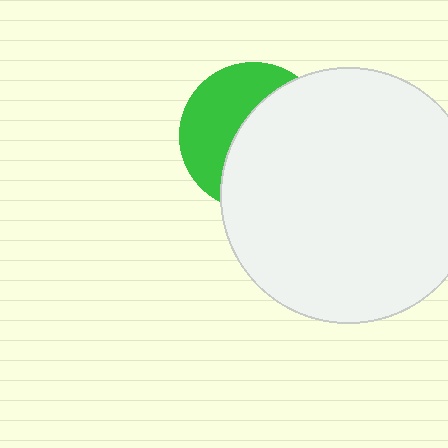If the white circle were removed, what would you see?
You would see the complete green circle.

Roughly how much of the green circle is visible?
A small part of it is visible (roughly 42%).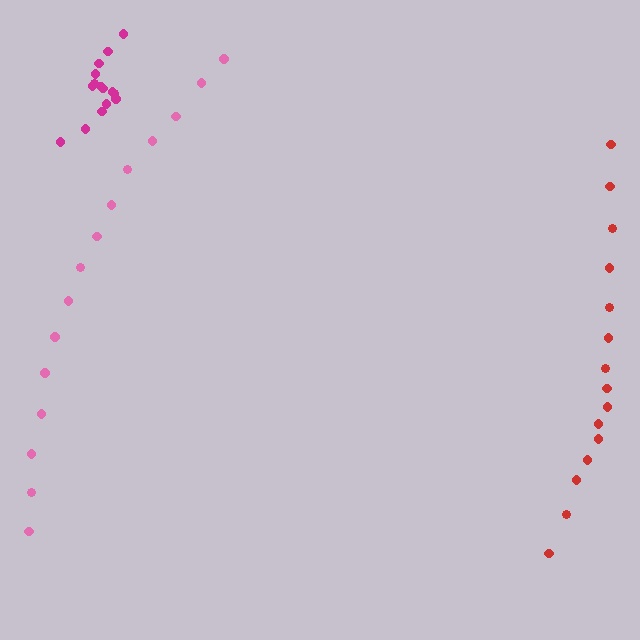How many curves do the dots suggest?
There are 3 distinct paths.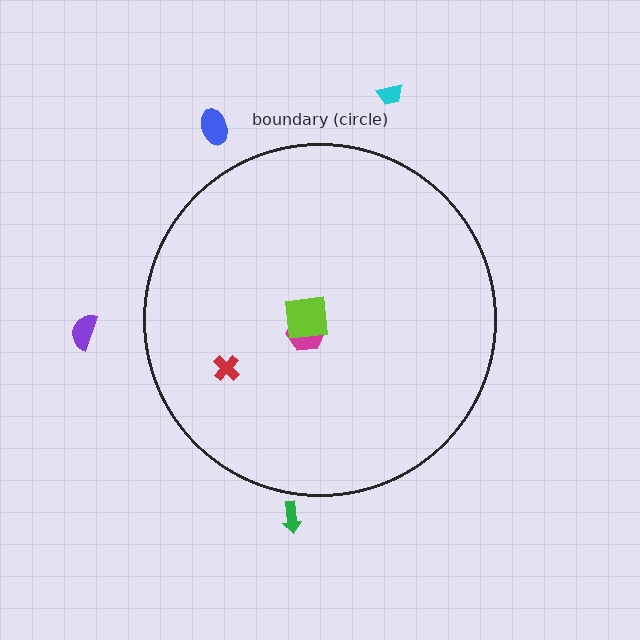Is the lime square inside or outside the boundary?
Inside.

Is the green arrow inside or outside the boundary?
Outside.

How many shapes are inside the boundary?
3 inside, 4 outside.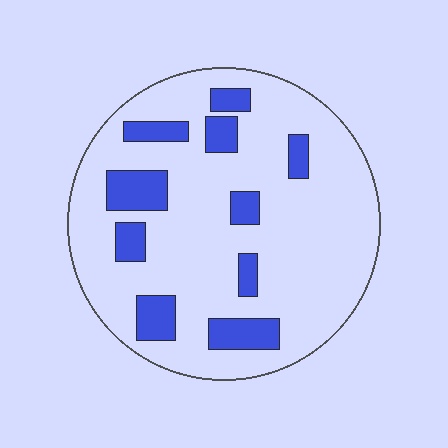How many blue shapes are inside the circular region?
10.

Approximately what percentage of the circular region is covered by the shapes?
Approximately 20%.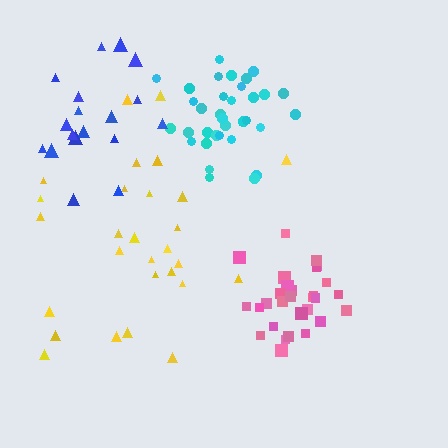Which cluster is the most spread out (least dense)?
Yellow.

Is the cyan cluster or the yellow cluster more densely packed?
Cyan.